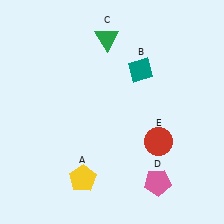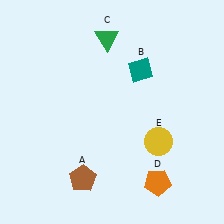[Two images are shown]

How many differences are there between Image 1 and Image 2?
There are 3 differences between the two images.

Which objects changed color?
A changed from yellow to brown. D changed from pink to orange. E changed from red to yellow.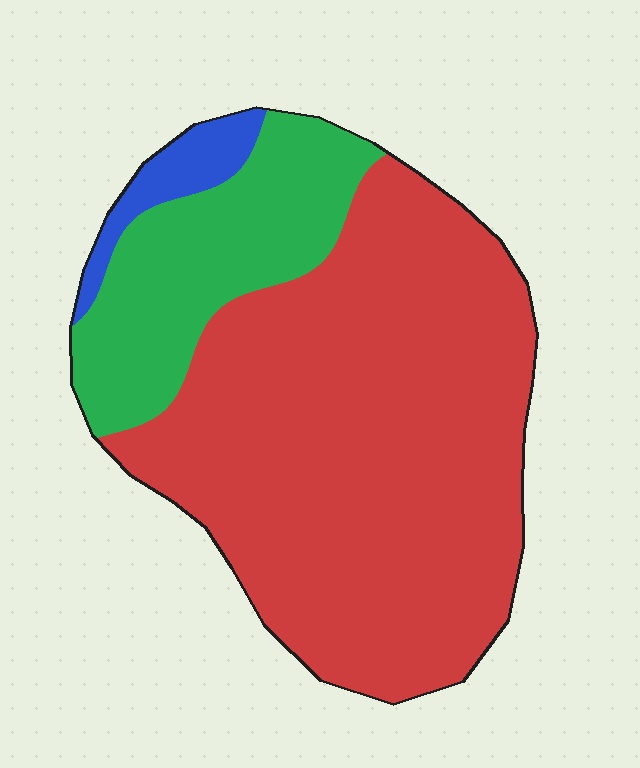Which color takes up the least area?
Blue, at roughly 5%.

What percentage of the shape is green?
Green takes up about one quarter (1/4) of the shape.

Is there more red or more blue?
Red.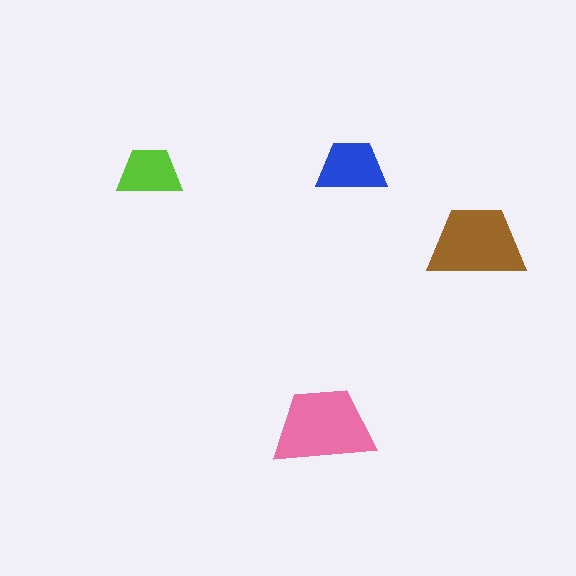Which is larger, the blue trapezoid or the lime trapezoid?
The blue one.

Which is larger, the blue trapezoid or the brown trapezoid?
The brown one.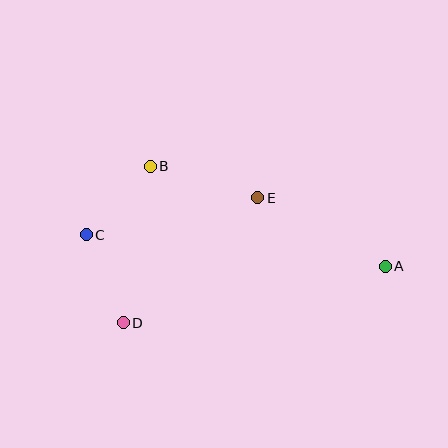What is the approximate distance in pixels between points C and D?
The distance between C and D is approximately 96 pixels.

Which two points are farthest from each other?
Points A and C are farthest from each other.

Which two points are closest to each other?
Points B and C are closest to each other.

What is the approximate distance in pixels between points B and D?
The distance between B and D is approximately 159 pixels.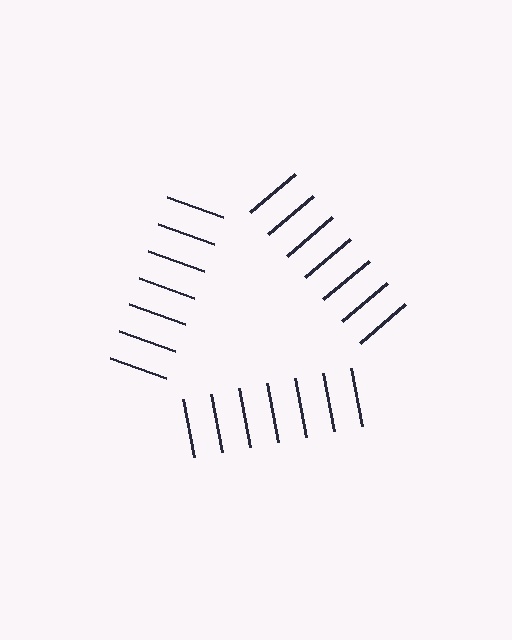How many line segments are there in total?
21 — 7 along each of the 3 edges.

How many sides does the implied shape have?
3 sides — the line-ends trace a triangle.